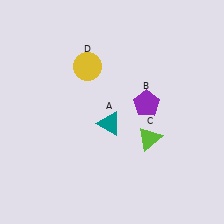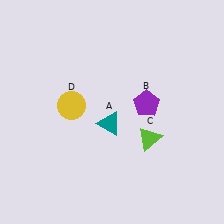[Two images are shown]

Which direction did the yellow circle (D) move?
The yellow circle (D) moved down.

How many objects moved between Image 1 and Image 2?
1 object moved between the two images.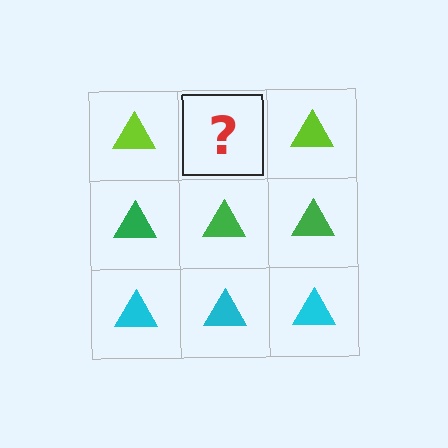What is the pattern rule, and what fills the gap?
The rule is that each row has a consistent color. The gap should be filled with a lime triangle.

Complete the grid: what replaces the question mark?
The question mark should be replaced with a lime triangle.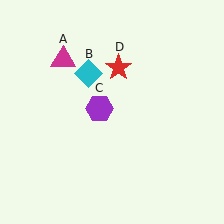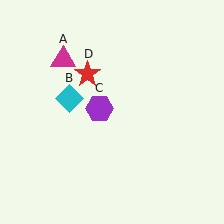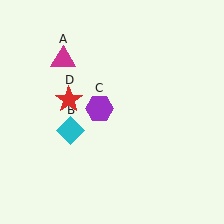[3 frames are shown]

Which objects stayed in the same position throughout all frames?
Magenta triangle (object A) and purple hexagon (object C) remained stationary.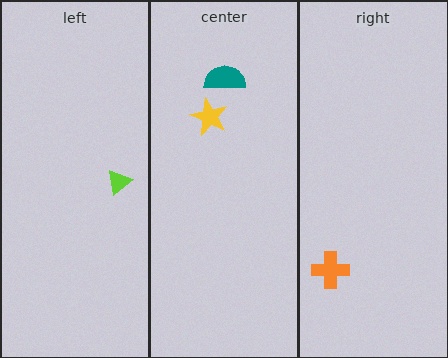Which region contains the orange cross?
The right region.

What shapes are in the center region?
The yellow star, the teal semicircle.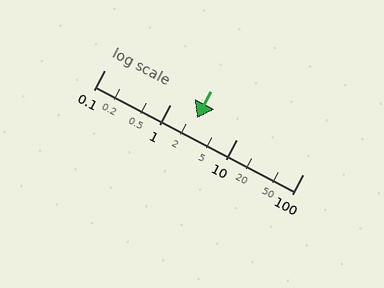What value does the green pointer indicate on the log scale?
The pointer indicates approximately 2.5.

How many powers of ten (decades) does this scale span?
The scale spans 3 decades, from 0.1 to 100.